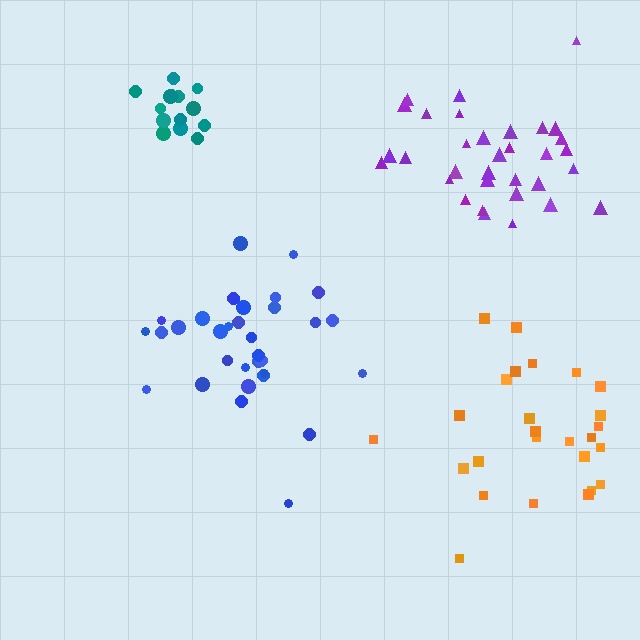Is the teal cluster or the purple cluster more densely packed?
Teal.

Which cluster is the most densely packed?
Teal.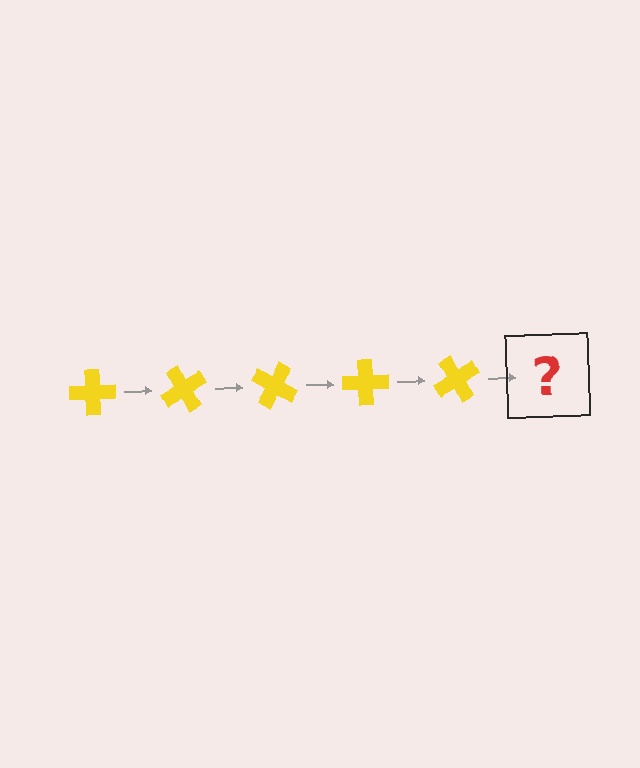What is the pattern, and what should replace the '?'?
The pattern is that the cross rotates 60 degrees each step. The '?' should be a yellow cross rotated 300 degrees.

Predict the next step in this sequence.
The next step is a yellow cross rotated 300 degrees.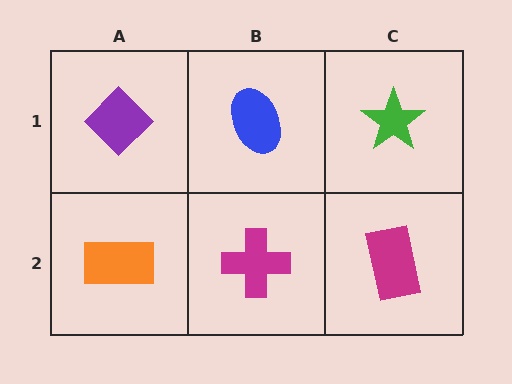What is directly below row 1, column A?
An orange rectangle.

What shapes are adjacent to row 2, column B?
A blue ellipse (row 1, column B), an orange rectangle (row 2, column A), a magenta rectangle (row 2, column C).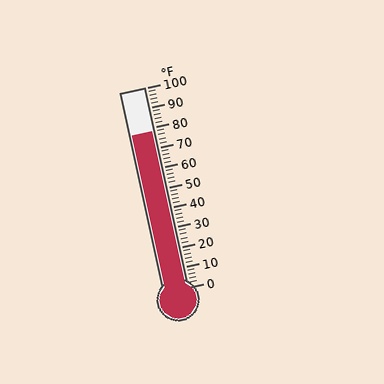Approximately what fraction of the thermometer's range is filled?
The thermometer is filled to approximately 80% of its range.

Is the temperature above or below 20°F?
The temperature is above 20°F.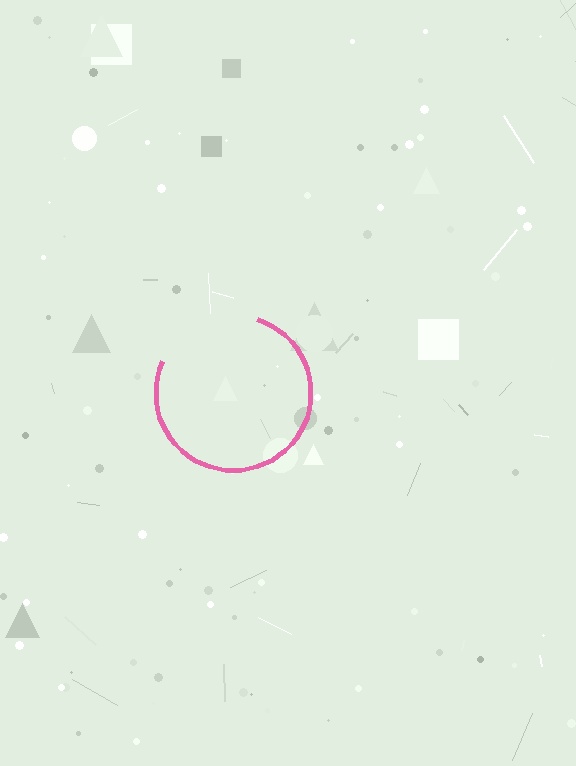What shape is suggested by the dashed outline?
The dashed outline suggests a circle.